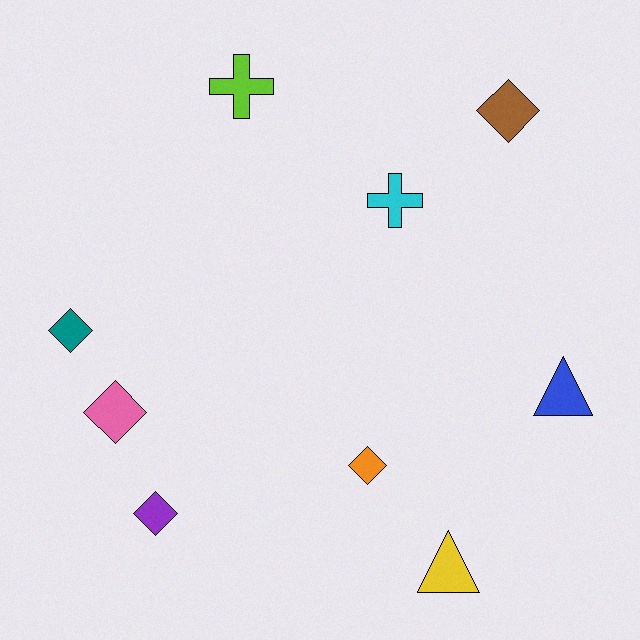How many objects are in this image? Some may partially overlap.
There are 9 objects.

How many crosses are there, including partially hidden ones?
There are 2 crosses.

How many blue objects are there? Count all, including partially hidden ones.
There is 1 blue object.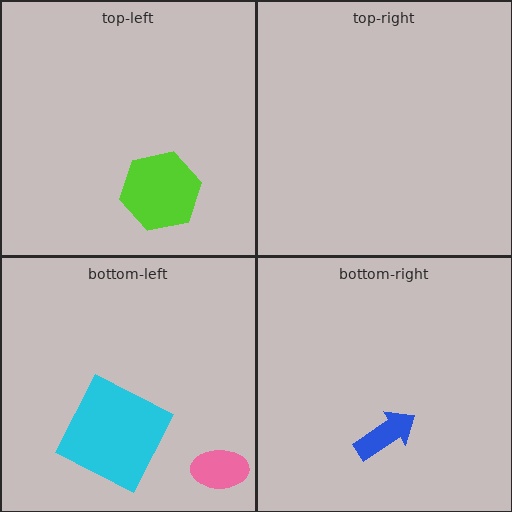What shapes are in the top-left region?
The lime hexagon.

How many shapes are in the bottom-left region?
2.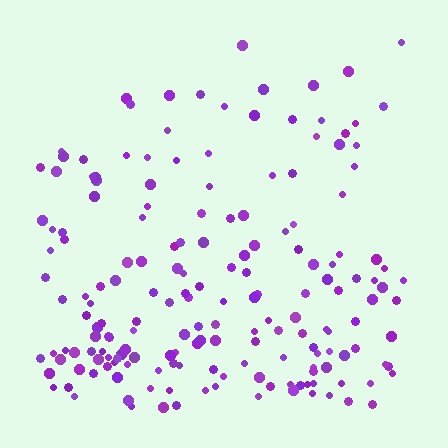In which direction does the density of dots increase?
From top to bottom, with the bottom side densest.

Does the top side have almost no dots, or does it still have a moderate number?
Still a moderate number, just noticeably fewer than the bottom.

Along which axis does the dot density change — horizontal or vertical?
Vertical.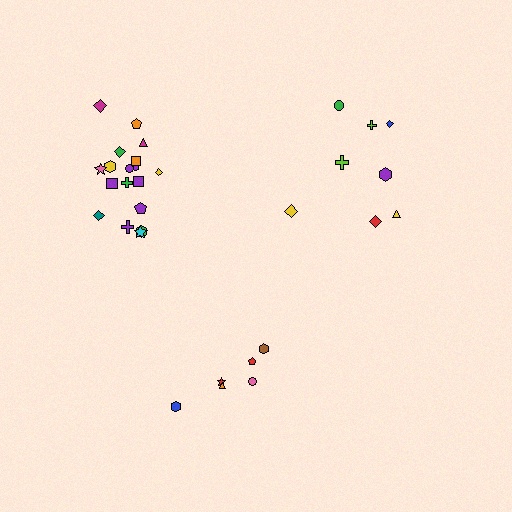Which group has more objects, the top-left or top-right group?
The top-left group.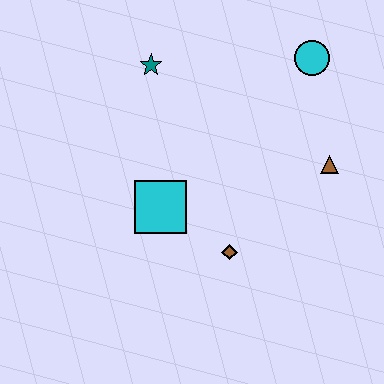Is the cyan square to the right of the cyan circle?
No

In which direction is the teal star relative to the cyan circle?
The teal star is to the left of the cyan circle.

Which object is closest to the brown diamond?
The cyan square is closest to the brown diamond.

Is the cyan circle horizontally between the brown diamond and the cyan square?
No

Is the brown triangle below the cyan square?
No